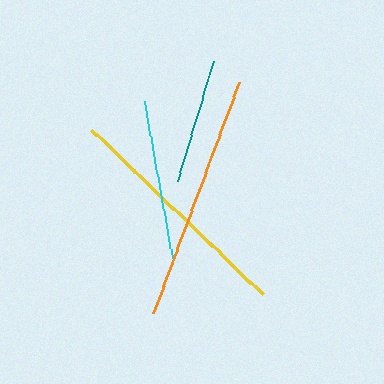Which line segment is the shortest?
The teal line is the shortest at approximately 125 pixels.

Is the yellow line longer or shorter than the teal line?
The yellow line is longer than the teal line.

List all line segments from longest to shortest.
From longest to shortest: orange, yellow, cyan, teal.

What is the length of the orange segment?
The orange segment is approximately 247 pixels long.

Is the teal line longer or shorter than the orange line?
The orange line is longer than the teal line.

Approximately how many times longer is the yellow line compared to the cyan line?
The yellow line is approximately 1.5 times the length of the cyan line.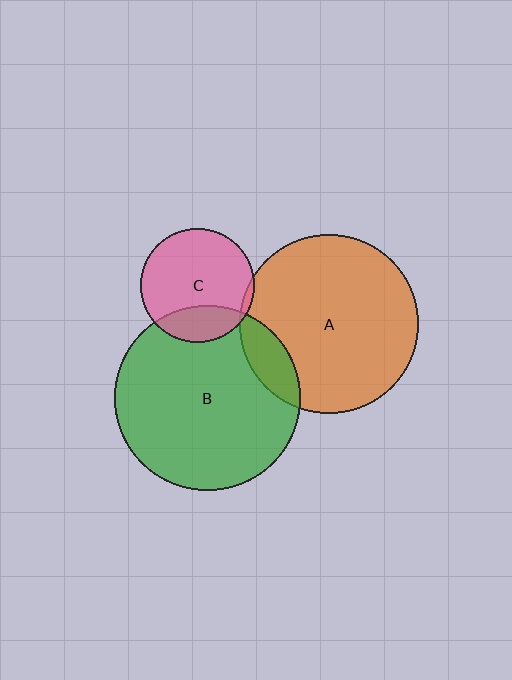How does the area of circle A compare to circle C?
Approximately 2.5 times.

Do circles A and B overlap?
Yes.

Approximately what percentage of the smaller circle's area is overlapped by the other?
Approximately 10%.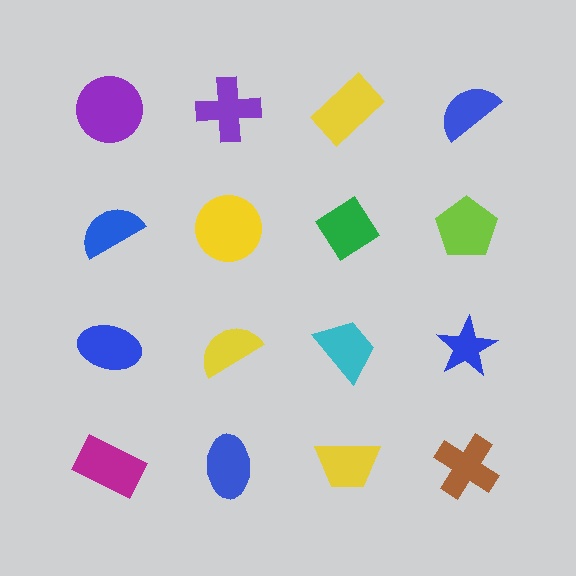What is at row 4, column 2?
A blue ellipse.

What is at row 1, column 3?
A yellow rectangle.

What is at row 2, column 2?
A yellow circle.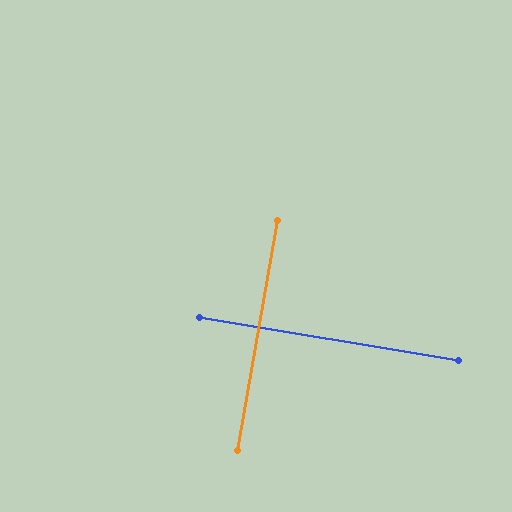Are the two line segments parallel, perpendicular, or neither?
Perpendicular — they meet at approximately 89°.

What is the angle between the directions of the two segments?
Approximately 89 degrees.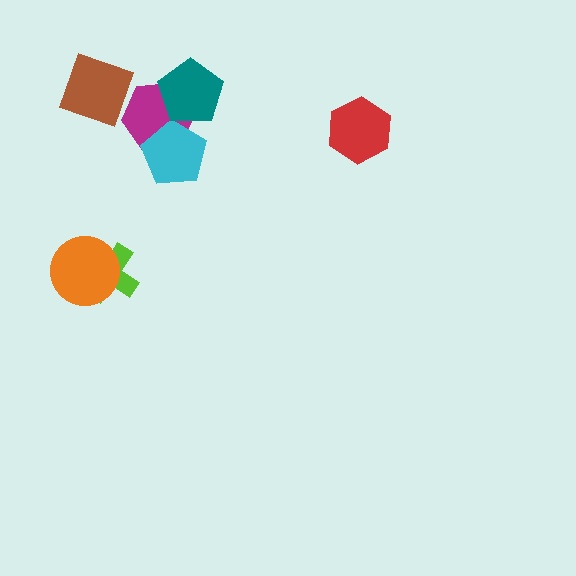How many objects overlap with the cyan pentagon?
1 object overlaps with the cyan pentagon.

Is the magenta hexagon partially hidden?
Yes, it is partially covered by another shape.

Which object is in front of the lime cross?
The orange circle is in front of the lime cross.